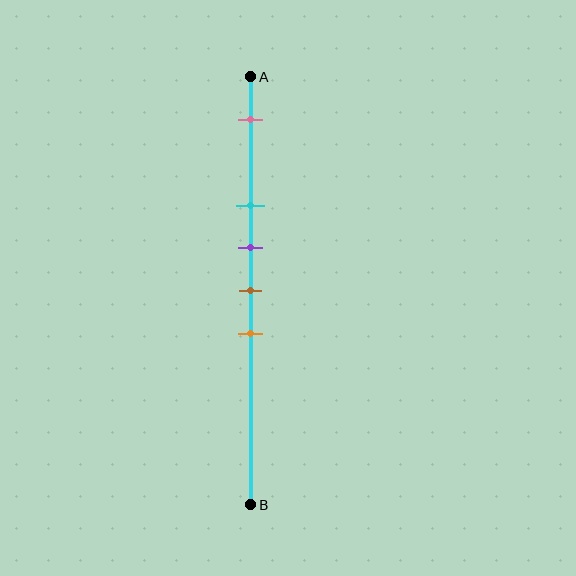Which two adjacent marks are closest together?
The purple and brown marks are the closest adjacent pair.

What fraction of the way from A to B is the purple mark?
The purple mark is approximately 40% (0.4) of the way from A to B.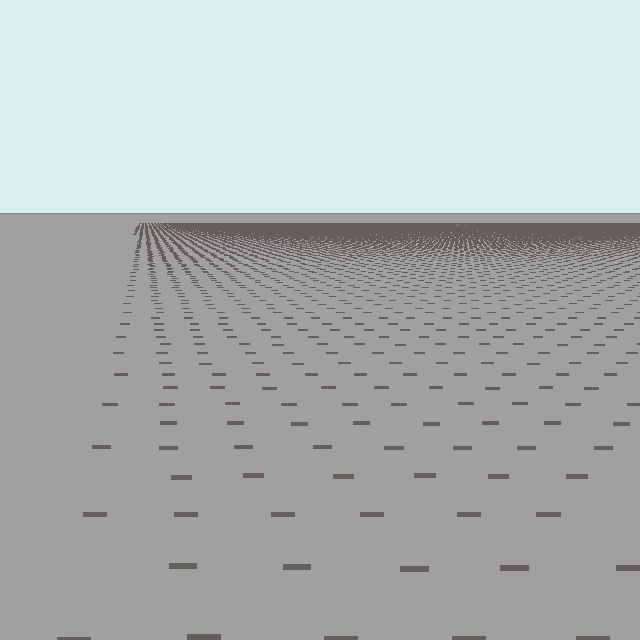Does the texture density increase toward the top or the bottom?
Density increases toward the top.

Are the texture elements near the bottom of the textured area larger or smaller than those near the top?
Larger. Near the bottom, elements are closer to the viewer and appear at a bigger on-screen size.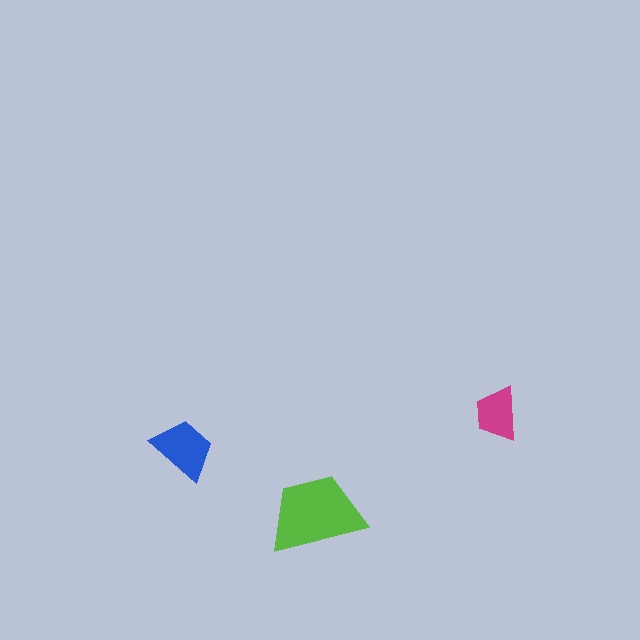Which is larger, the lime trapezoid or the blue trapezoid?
The lime one.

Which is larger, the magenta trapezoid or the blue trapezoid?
The blue one.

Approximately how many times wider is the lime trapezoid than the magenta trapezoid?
About 2 times wider.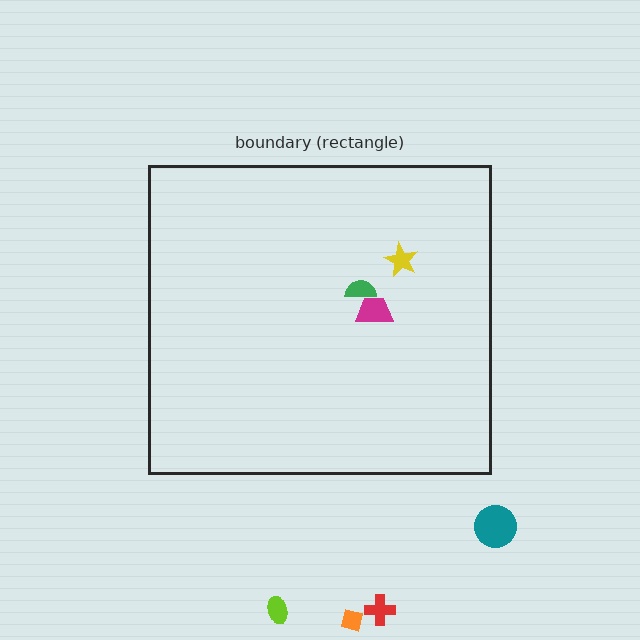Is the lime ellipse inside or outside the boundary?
Outside.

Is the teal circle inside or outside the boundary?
Outside.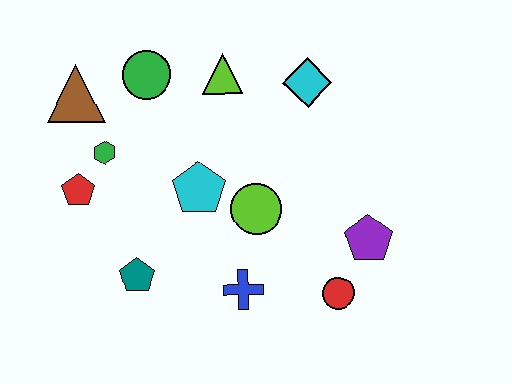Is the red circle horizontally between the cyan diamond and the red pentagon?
No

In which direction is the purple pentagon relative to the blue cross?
The purple pentagon is to the right of the blue cross.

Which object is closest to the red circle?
The purple pentagon is closest to the red circle.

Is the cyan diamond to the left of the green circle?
No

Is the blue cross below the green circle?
Yes